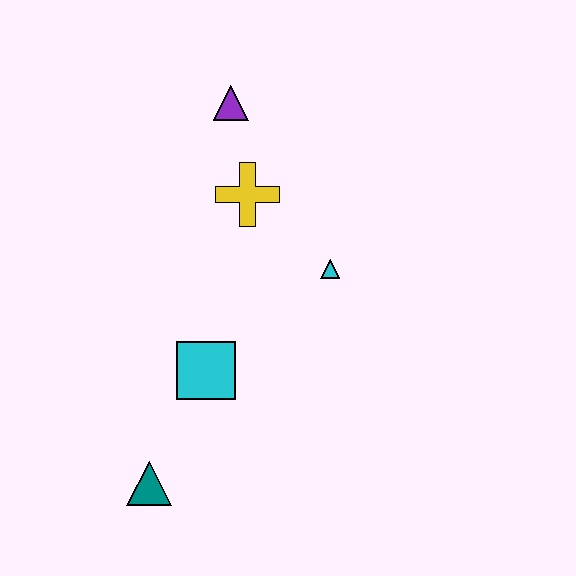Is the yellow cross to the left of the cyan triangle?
Yes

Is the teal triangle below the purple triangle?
Yes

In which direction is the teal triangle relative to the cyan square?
The teal triangle is below the cyan square.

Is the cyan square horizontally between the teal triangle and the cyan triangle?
Yes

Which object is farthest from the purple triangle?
The teal triangle is farthest from the purple triangle.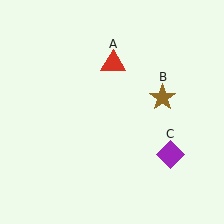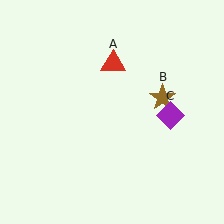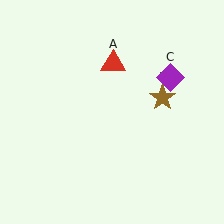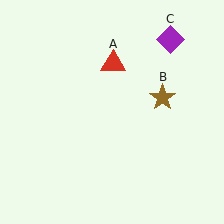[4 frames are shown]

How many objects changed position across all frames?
1 object changed position: purple diamond (object C).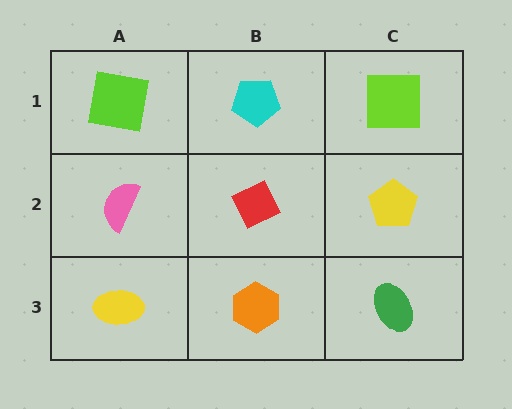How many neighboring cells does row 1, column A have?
2.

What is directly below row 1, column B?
A red diamond.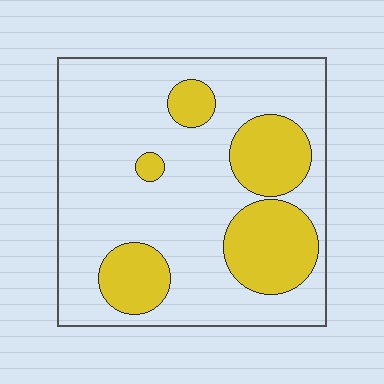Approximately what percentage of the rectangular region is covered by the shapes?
Approximately 25%.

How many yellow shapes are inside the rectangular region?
5.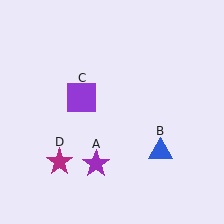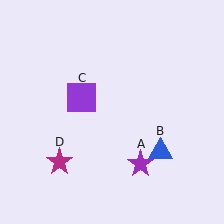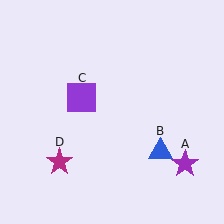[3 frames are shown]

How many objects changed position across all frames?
1 object changed position: purple star (object A).